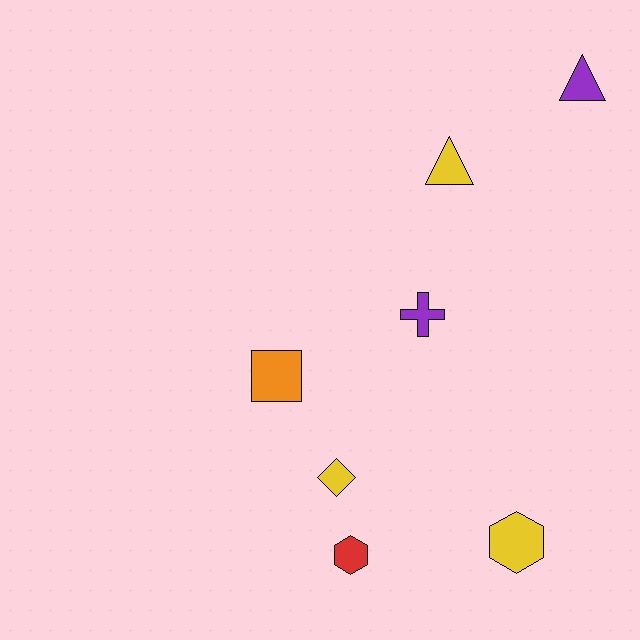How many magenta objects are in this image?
There are no magenta objects.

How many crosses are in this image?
There is 1 cross.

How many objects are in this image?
There are 7 objects.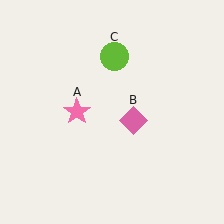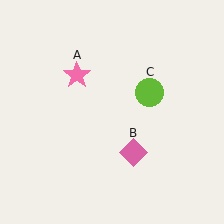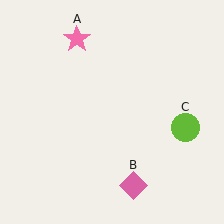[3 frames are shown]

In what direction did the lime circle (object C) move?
The lime circle (object C) moved down and to the right.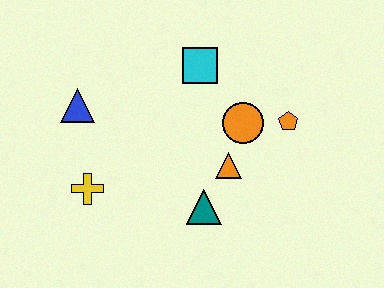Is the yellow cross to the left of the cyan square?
Yes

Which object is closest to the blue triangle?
The yellow cross is closest to the blue triangle.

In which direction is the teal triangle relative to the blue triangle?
The teal triangle is to the right of the blue triangle.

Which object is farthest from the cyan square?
The yellow cross is farthest from the cyan square.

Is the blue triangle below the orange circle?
No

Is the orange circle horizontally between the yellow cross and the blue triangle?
No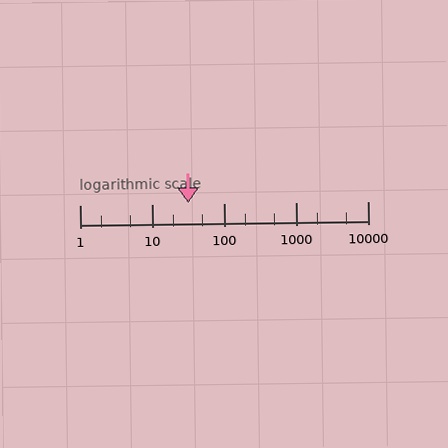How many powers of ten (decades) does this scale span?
The scale spans 4 decades, from 1 to 10000.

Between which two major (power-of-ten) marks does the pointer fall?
The pointer is between 10 and 100.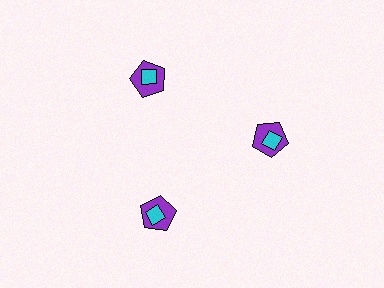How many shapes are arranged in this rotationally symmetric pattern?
There are 6 shapes, arranged in 3 groups of 2.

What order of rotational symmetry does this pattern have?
This pattern has 3-fold rotational symmetry.